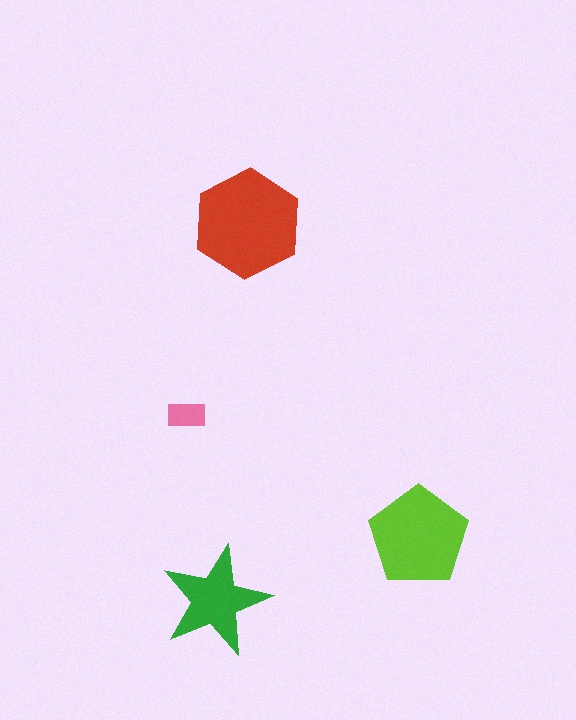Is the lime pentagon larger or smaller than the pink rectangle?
Larger.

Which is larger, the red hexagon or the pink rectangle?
The red hexagon.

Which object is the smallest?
The pink rectangle.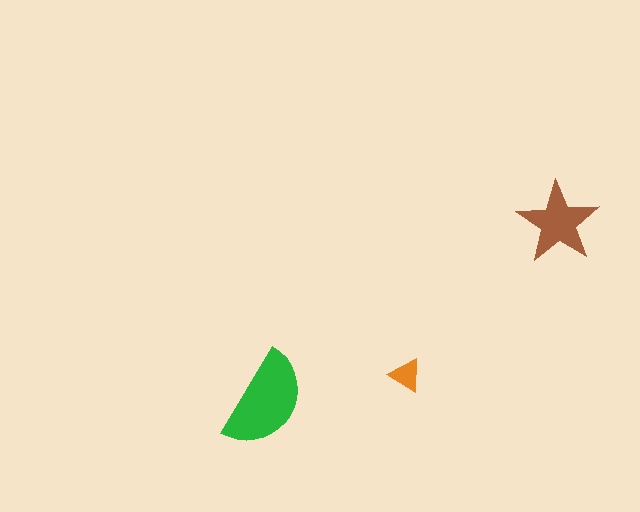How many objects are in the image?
There are 3 objects in the image.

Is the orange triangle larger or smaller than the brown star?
Smaller.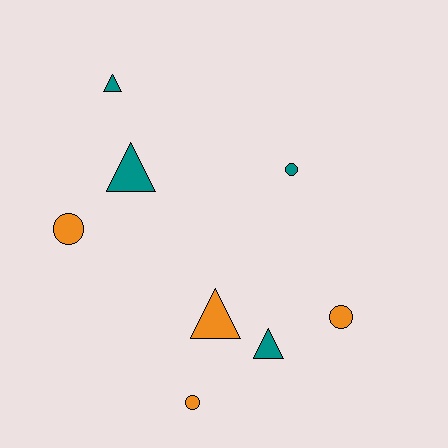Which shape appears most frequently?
Circle, with 4 objects.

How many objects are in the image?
There are 8 objects.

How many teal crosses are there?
There are no teal crosses.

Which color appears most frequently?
Orange, with 4 objects.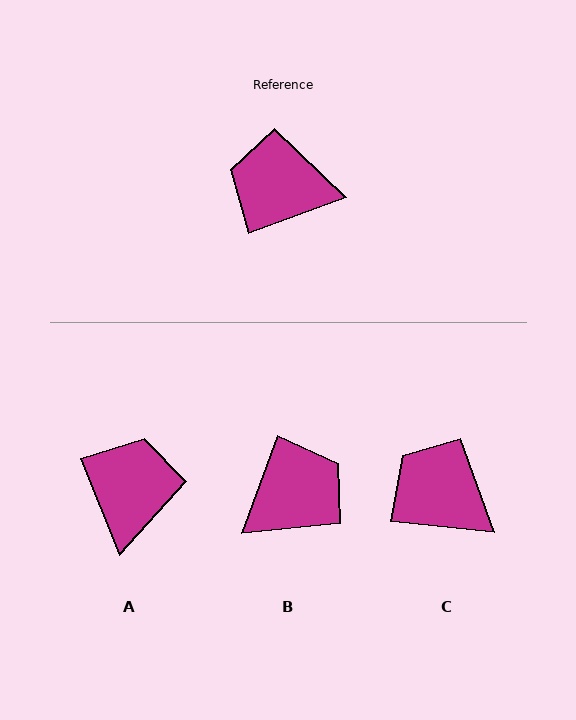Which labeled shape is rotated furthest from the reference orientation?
B, about 131 degrees away.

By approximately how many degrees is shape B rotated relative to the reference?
Approximately 131 degrees clockwise.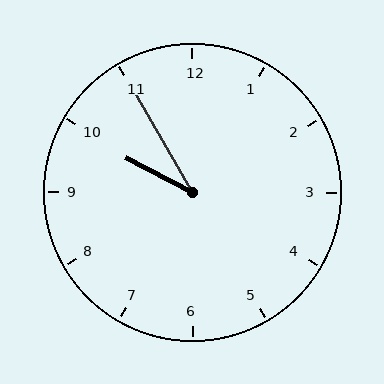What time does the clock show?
9:55.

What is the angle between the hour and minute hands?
Approximately 32 degrees.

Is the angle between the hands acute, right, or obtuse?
It is acute.